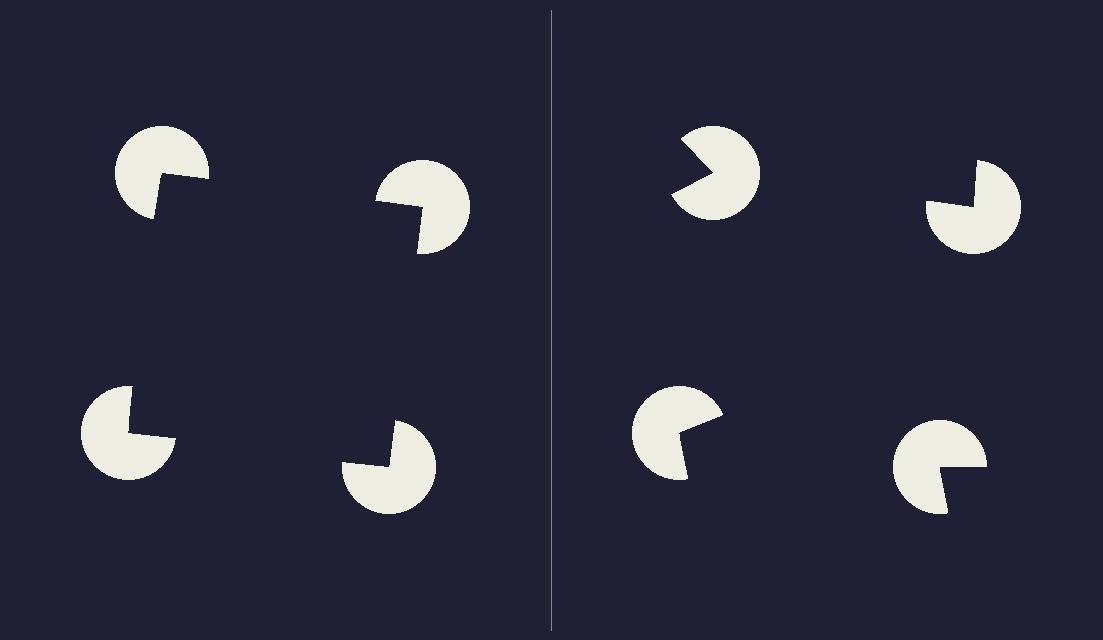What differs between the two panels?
The pac-man discs are positioned identically on both sides; only the wedge orientations differ. On the left they align to a square; on the right they are misaligned.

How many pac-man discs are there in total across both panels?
8 — 4 on each side.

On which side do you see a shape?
An illusory square appears on the left side. On the right side the wedge cuts are rotated, so no coherent shape forms.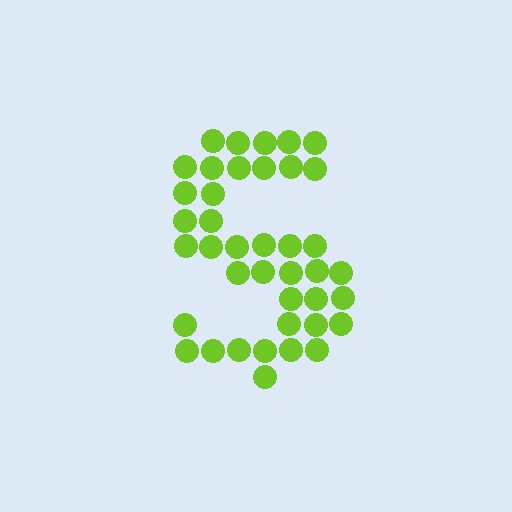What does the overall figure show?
The overall figure shows the letter S.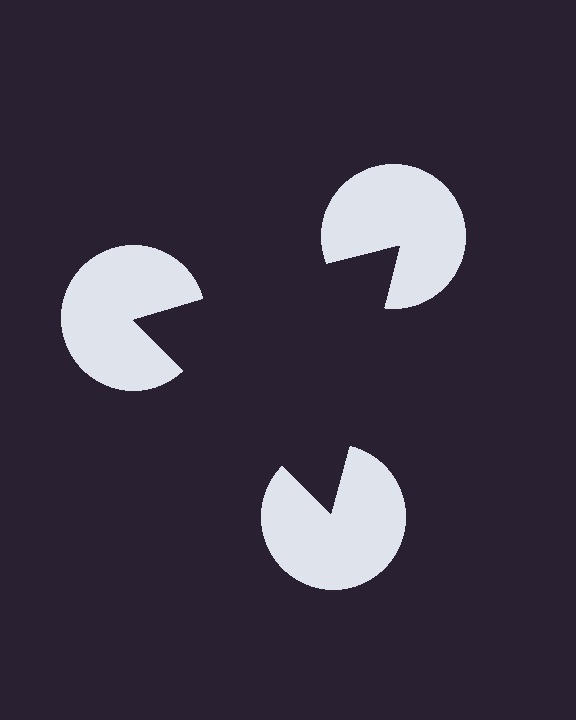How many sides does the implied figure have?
3 sides.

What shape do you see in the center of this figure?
An illusory triangle — its edges are inferred from the aligned wedge cuts in the pac-man discs, not physically drawn.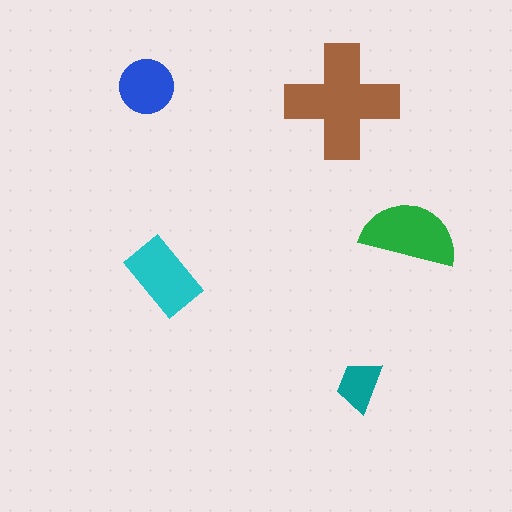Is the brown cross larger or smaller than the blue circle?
Larger.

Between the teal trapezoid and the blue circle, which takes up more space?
The blue circle.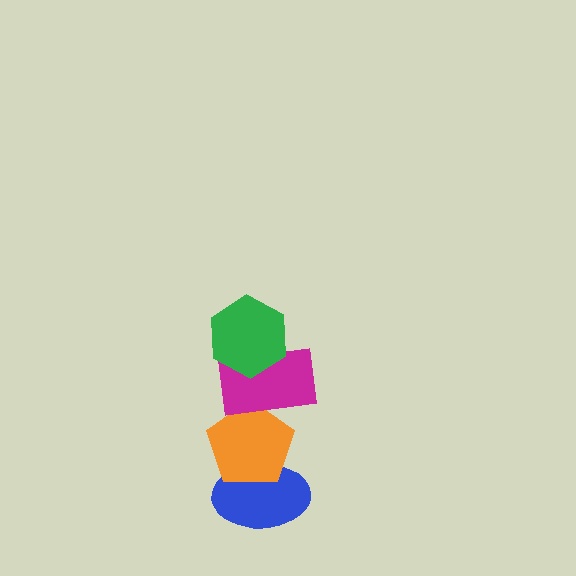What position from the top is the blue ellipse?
The blue ellipse is 4th from the top.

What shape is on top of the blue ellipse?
The orange pentagon is on top of the blue ellipse.